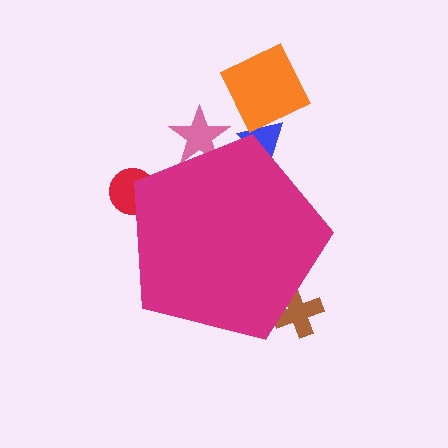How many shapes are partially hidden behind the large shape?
4 shapes are partially hidden.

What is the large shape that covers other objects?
A magenta pentagon.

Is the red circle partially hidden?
Yes, the red circle is partially hidden behind the magenta pentagon.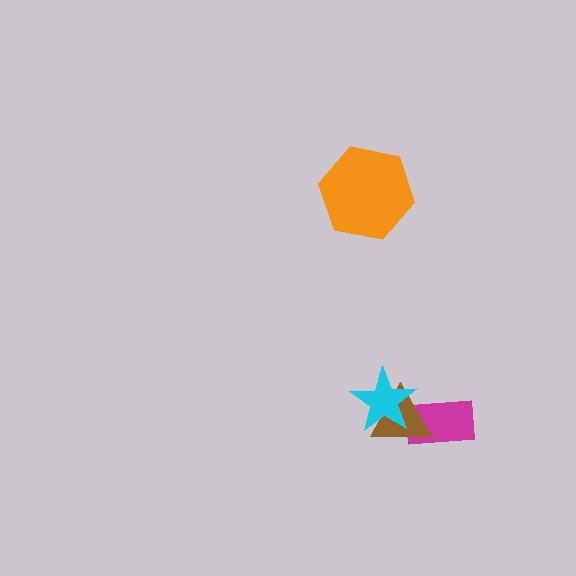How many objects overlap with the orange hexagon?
0 objects overlap with the orange hexagon.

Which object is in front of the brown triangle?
The cyan star is in front of the brown triangle.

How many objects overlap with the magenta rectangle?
2 objects overlap with the magenta rectangle.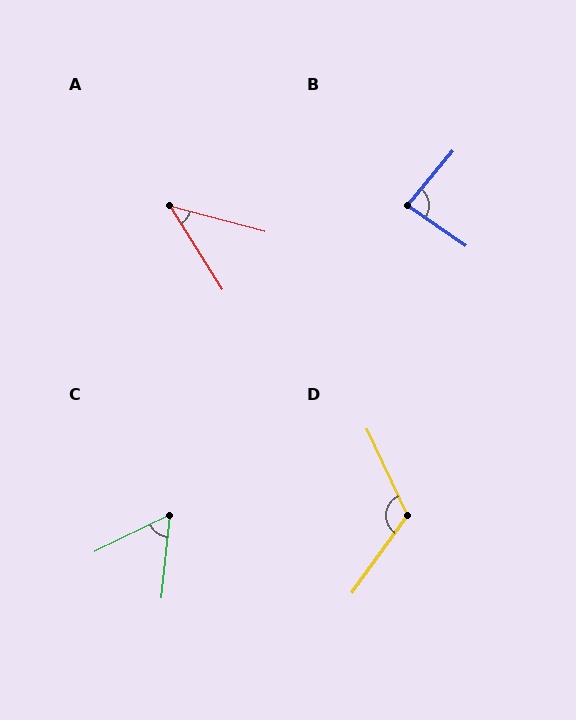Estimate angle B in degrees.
Approximately 85 degrees.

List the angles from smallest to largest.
A (43°), C (58°), B (85°), D (119°).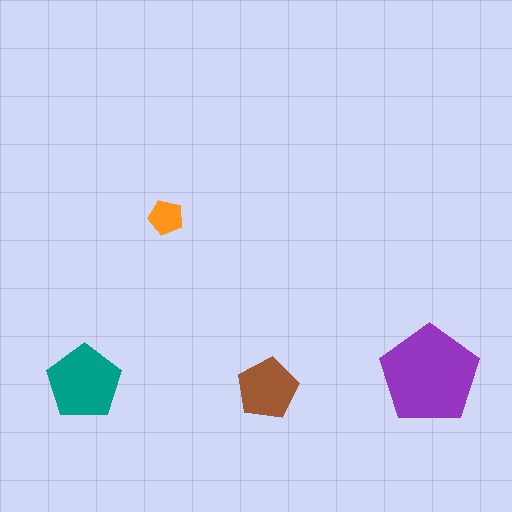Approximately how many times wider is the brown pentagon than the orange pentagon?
About 2 times wider.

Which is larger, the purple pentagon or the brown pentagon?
The purple one.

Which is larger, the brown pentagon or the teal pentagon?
The teal one.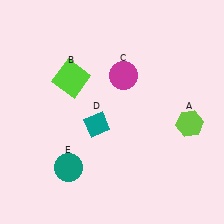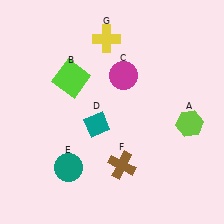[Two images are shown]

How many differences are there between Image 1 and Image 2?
There are 2 differences between the two images.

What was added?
A brown cross (F), a yellow cross (G) were added in Image 2.